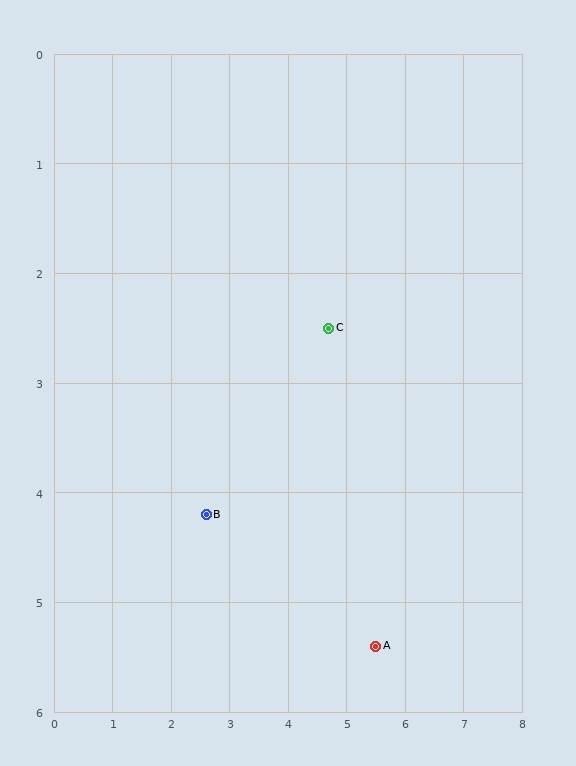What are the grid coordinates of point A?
Point A is at approximately (5.5, 5.4).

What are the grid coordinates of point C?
Point C is at approximately (4.7, 2.5).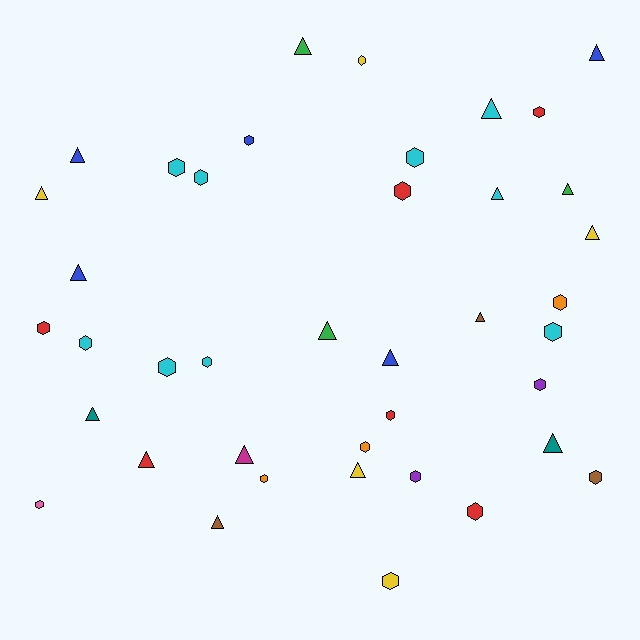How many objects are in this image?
There are 40 objects.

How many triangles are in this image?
There are 18 triangles.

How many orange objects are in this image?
There are 3 orange objects.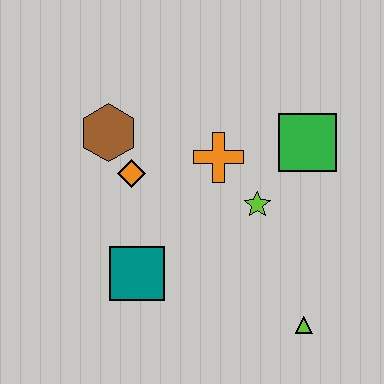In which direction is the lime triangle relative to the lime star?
The lime triangle is below the lime star.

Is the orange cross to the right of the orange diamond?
Yes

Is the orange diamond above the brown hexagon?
No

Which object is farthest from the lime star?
The brown hexagon is farthest from the lime star.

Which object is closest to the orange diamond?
The brown hexagon is closest to the orange diamond.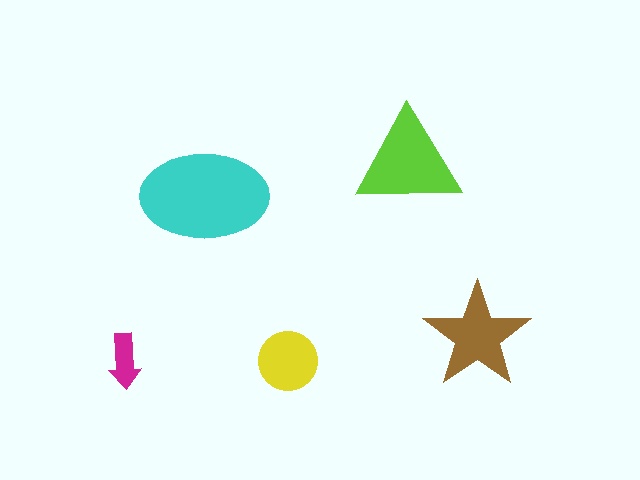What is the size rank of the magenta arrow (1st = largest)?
5th.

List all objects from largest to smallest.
The cyan ellipse, the lime triangle, the brown star, the yellow circle, the magenta arrow.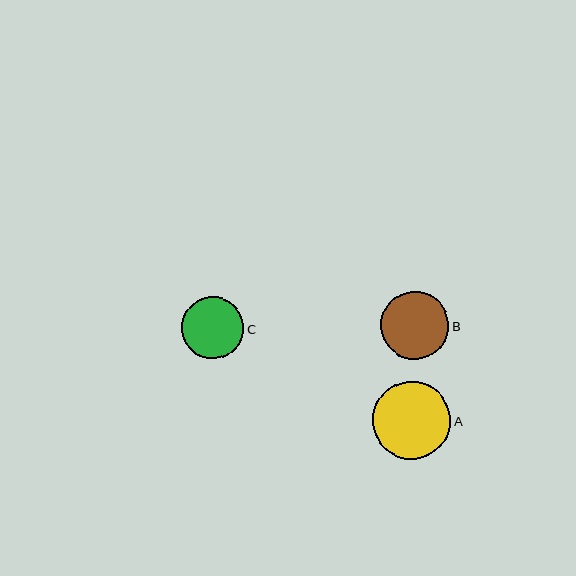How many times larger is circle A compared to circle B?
Circle A is approximately 1.1 times the size of circle B.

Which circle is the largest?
Circle A is the largest with a size of approximately 78 pixels.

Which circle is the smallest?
Circle C is the smallest with a size of approximately 62 pixels.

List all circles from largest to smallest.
From largest to smallest: A, B, C.